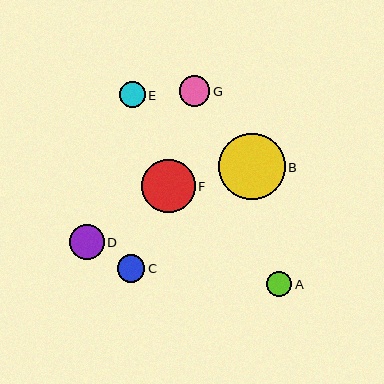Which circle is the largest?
Circle B is the largest with a size of approximately 67 pixels.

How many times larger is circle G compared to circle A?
Circle G is approximately 1.2 times the size of circle A.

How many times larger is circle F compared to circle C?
Circle F is approximately 1.9 times the size of circle C.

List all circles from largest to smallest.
From largest to smallest: B, F, D, G, C, E, A.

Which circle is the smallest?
Circle A is the smallest with a size of approximately 25 pixels.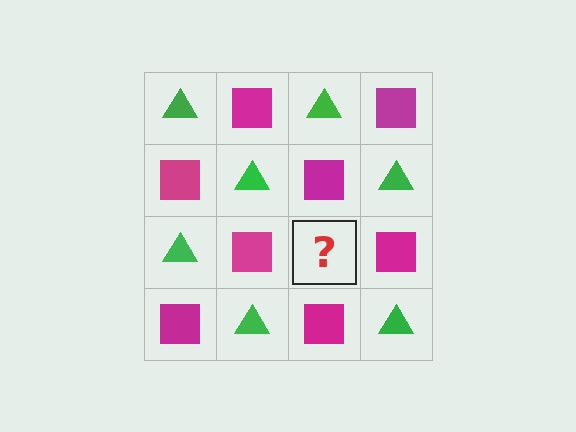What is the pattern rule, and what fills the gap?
The rule is that it alternates green triangle and magenta square in a checkerboard pattern. The gap should be filled with a green triangle.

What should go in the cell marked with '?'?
The missing cell should contain a green triangle.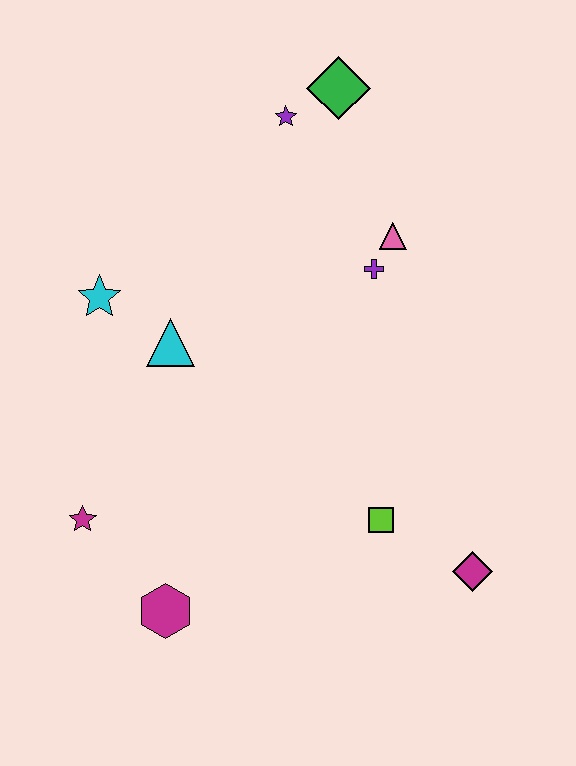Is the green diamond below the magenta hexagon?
No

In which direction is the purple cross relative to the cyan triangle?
The purple cross is to the right of the cyan triangle.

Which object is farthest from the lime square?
The green diamond is farthest from the lime square.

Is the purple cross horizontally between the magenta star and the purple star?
No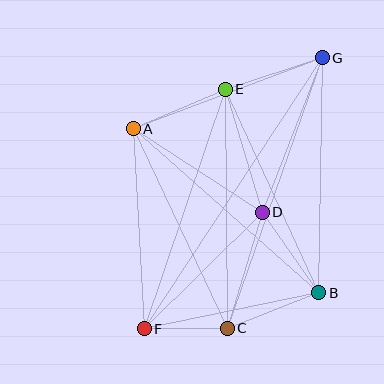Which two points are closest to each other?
Points C and F are closest to each other.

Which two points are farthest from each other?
Points F and G are farthest from each other.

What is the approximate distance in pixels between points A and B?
The distance between A and B is approximately 248 pixels.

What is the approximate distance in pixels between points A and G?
The distance between A and G is approximately 202 pixels.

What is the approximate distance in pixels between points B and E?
The distance between B and E is approximately 224 pixels.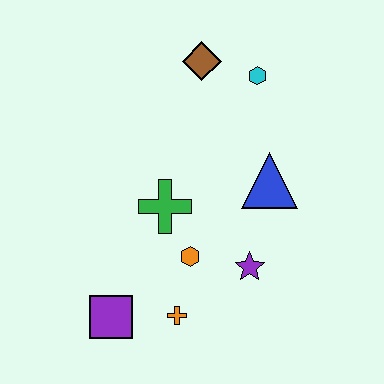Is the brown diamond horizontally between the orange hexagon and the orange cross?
No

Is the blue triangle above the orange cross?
Yes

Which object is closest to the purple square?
The orange cross is closest to the purple square.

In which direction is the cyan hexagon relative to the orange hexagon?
The cyan hexagon is above the orange hexagon.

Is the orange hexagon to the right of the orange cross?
Yes